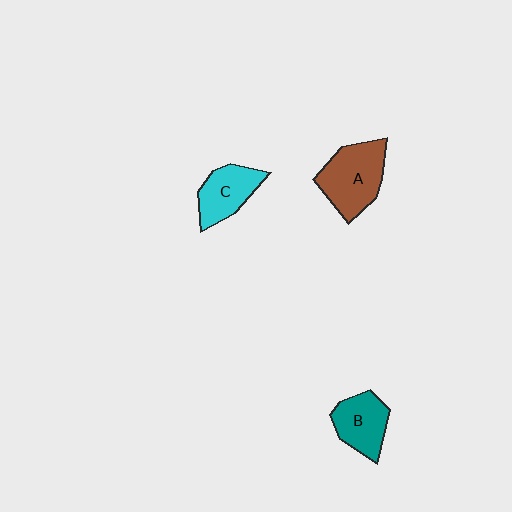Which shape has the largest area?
Shape A (brown).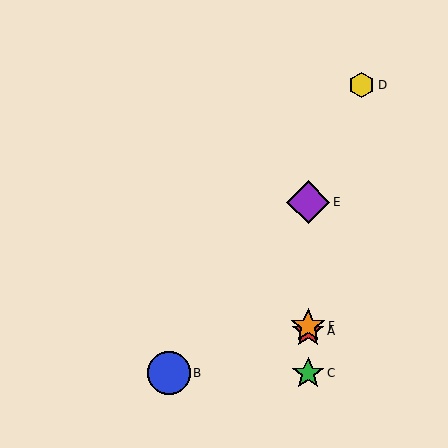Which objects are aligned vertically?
Objects A, C, E, F are aligned vertically.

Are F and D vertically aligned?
No, F is at x≈308 and D is at x≈362.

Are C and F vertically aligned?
Yes, both are at x≈308.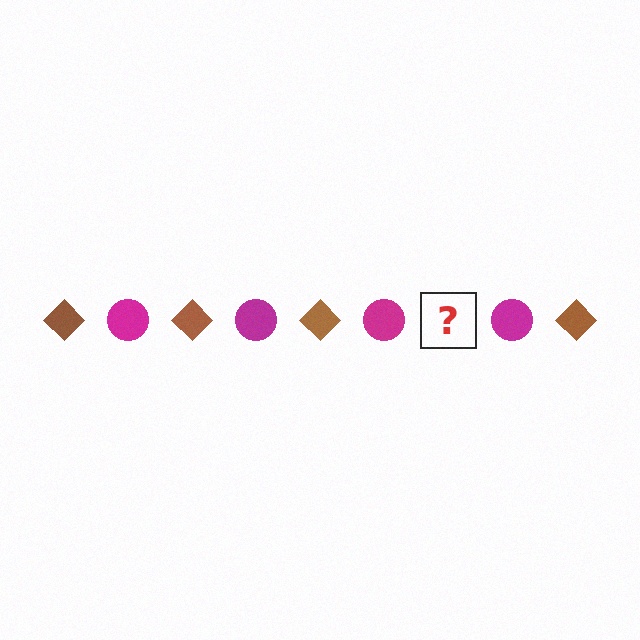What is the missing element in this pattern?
The missing element is a brown diamond.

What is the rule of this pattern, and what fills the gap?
The rule is that the pattern alternates between brown diamond and magenta circle. The gap should be filled with a brown diamond.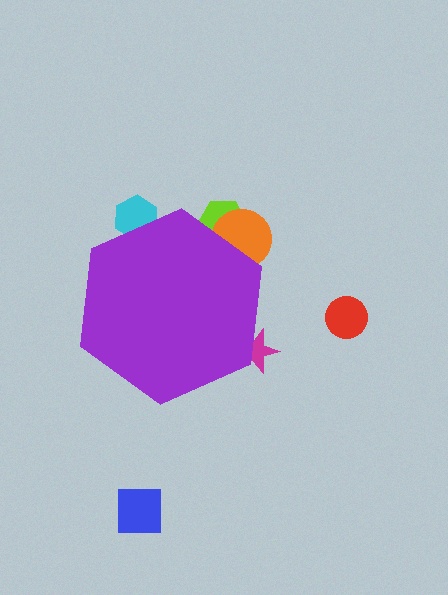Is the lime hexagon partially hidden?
Yes, the lime hexagon is partially hidden behind the purple hexagon.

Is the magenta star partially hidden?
Yes, the magenta star is partially hidden behind the purple hexagon.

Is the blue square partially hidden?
No, the blue square is fully visible.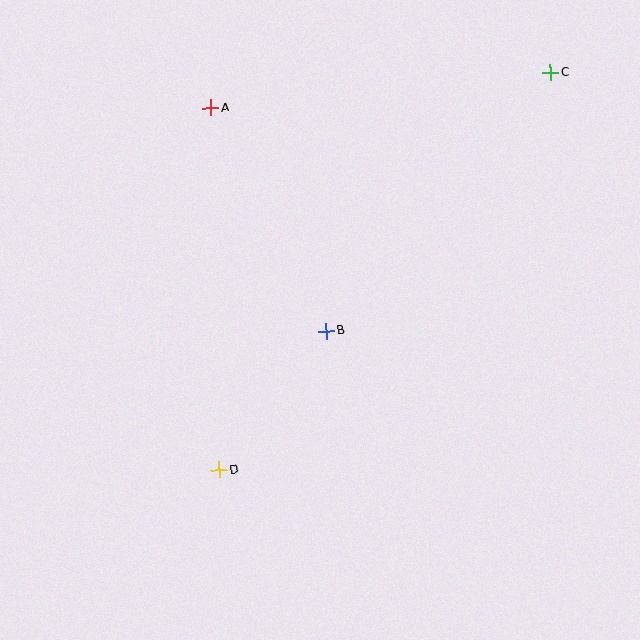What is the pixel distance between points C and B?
The distance between C and B is 342 pixels.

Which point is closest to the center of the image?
Point B at (327, 331) is closest to the center.